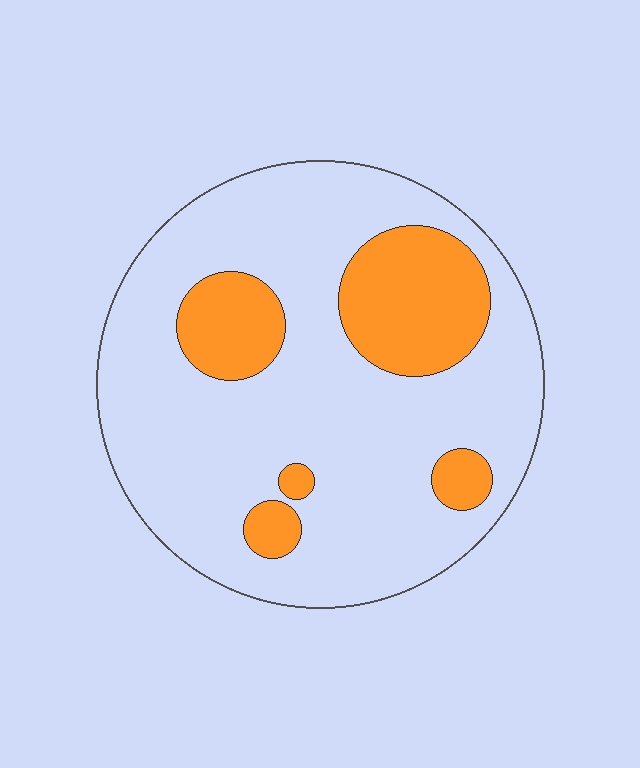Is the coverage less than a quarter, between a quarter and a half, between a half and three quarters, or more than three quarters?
Less than a quarter.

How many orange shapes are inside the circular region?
5.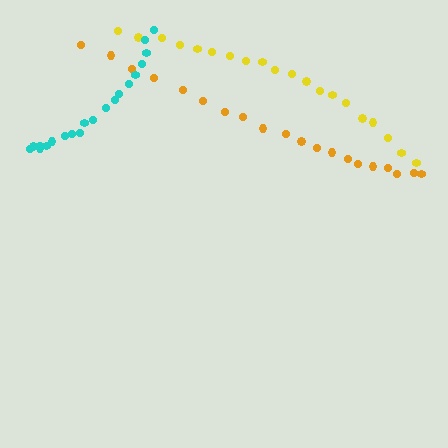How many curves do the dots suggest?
There are 3 distinct paths.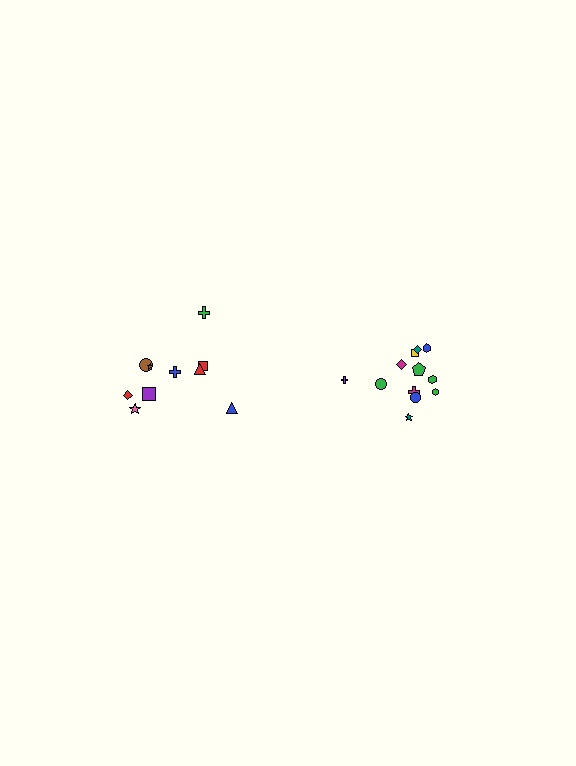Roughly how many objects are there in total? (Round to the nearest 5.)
Roughly 20 objects in total.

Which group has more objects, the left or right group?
The right group.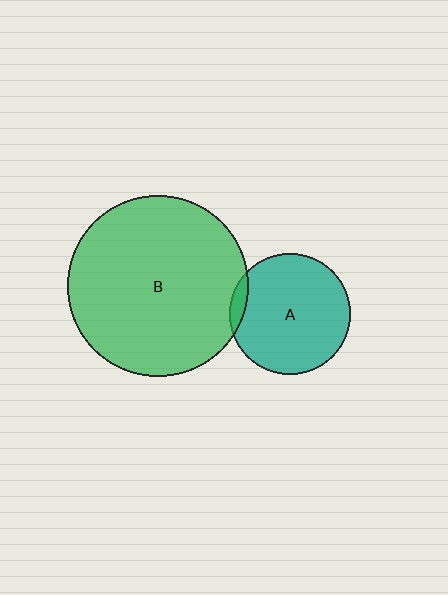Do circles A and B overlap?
Yes.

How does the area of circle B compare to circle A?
Approximately 2.2 times.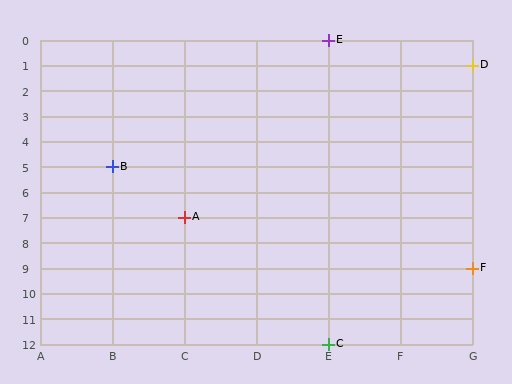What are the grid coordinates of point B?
Point B is at grid coordinates (B, 5).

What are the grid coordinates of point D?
Point D is at grid coordinates (G, 1).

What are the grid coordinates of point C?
Point C is at grid coordinates (E, 12).